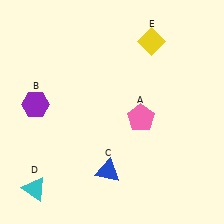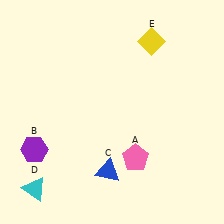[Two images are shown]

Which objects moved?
The objects that moved are: the pink pentagon (A), the purple hexagon (B).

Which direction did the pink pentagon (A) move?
The pink pentagon (A) moved down.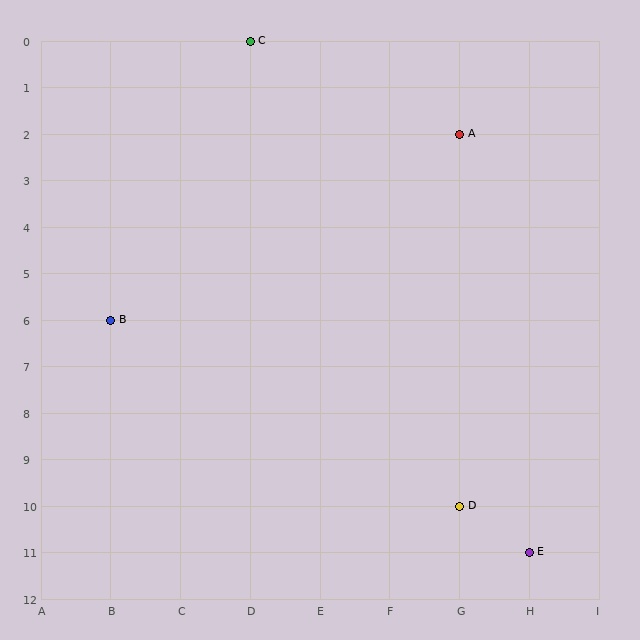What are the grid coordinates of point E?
Point E is at grid coordinates (H, 11).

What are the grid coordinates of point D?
Point D is at grid coordinates (G, 10).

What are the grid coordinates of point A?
Point A is at grid coordinates (G, 2).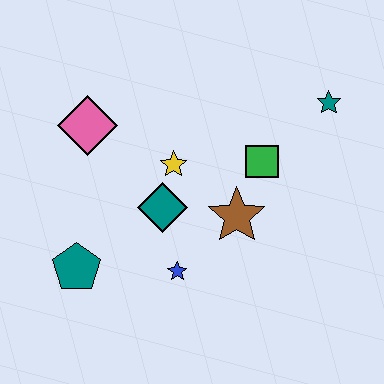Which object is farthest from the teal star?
The teal pentagon is farthest from the teal star.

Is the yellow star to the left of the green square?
Yes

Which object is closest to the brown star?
The green square is closest to the brown star.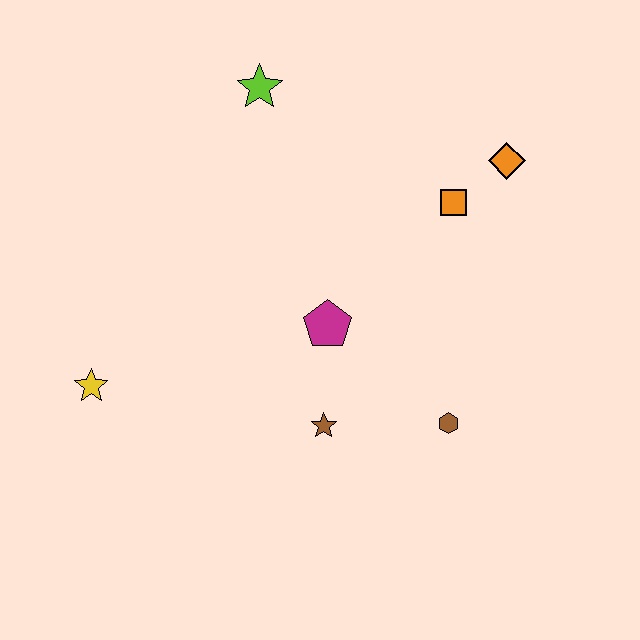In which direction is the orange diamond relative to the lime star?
The orange diamond is to the right of the lime star.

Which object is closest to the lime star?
The orange square is closest to the lime star.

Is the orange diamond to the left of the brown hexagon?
No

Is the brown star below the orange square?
Yes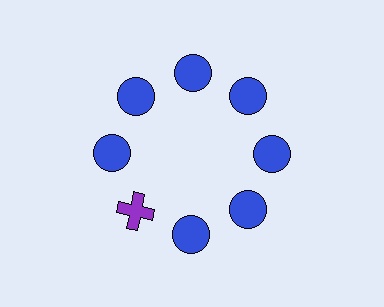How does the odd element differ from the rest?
It differs in both color (purple instead of blue) and shape (cross instead of circle).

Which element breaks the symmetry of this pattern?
The purple cross at roughly the 8 o'clock position breaks the symmetry. All other shapes are blue circles.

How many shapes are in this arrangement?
There are 8 shapes arranged in a ring pattern.